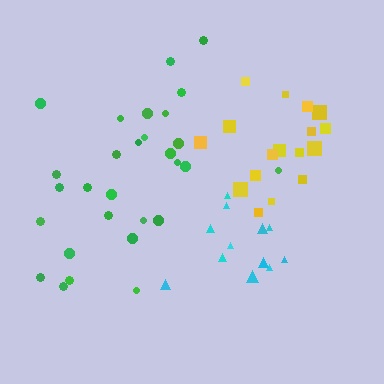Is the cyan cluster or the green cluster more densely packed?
Green.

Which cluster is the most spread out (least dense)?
Cyan.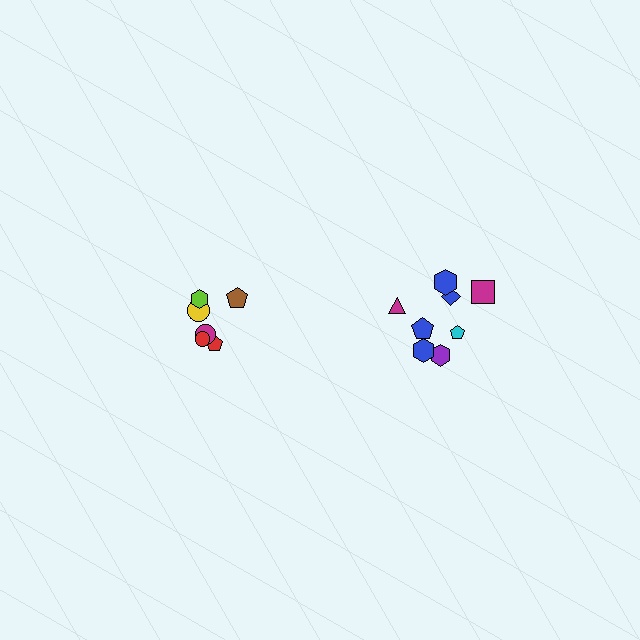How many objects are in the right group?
There are 8 objects.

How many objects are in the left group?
There are 6 objects.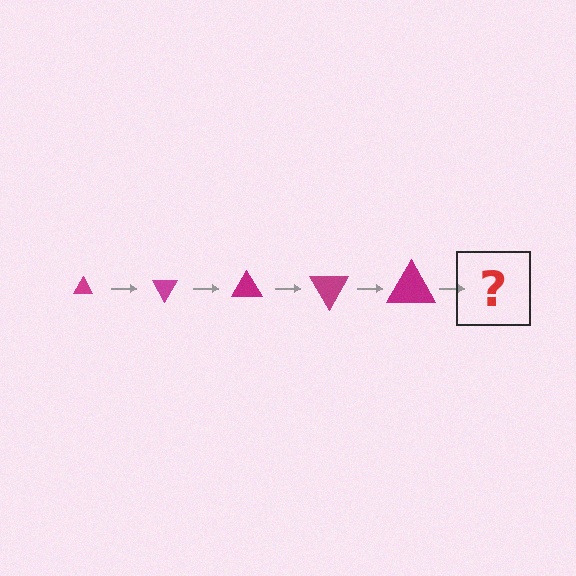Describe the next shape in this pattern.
It should be a triangle, larger than the previous one and rotated 300 degrees from the start.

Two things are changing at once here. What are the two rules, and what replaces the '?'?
The two rules are that the triangle grows larger each step and it rotates 60 degrees each step. The '?' should be a triangle, larger than the previous one and rotated 300 degrees from the start.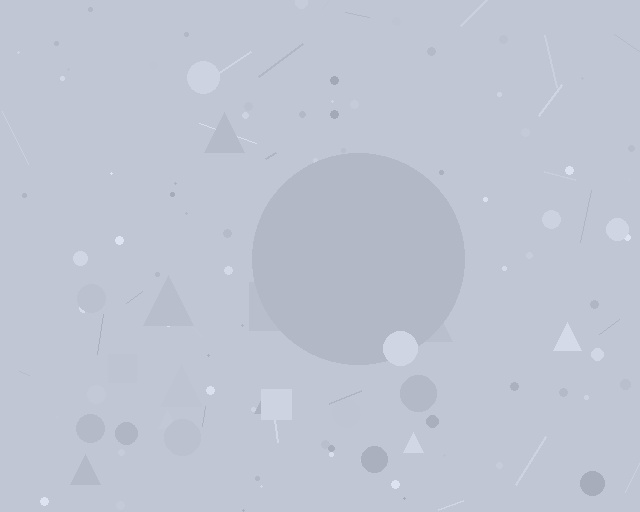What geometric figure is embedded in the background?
A circle is embedded in the background.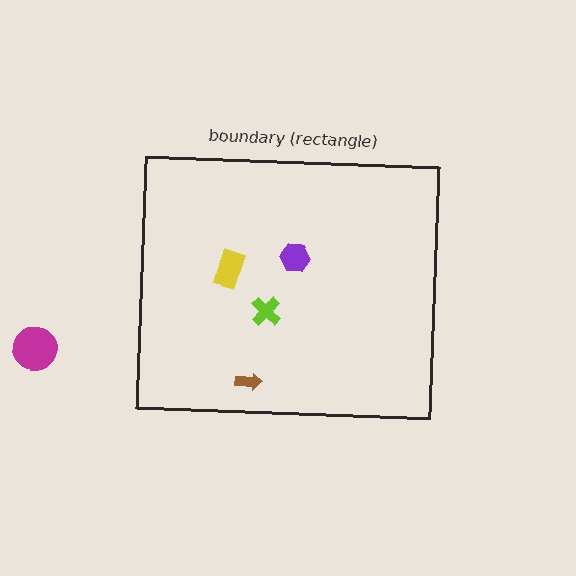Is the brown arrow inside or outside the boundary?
Inside.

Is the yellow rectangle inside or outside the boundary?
Inside.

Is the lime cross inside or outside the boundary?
Inside.